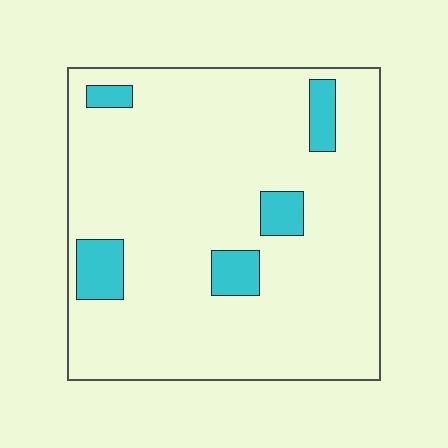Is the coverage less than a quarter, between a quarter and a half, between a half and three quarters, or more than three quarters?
Less than a quarter.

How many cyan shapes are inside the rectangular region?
5.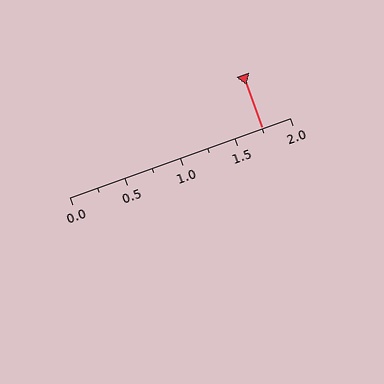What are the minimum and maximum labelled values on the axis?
The axis runs from 0.0 to 2.0.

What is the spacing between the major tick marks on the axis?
The major ticks are spaced 0.5 apart.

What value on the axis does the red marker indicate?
The marker indicates approximately 1.75.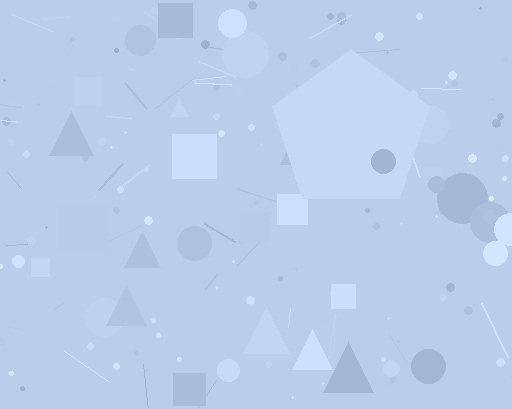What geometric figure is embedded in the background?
A pentagon is embedded in the background.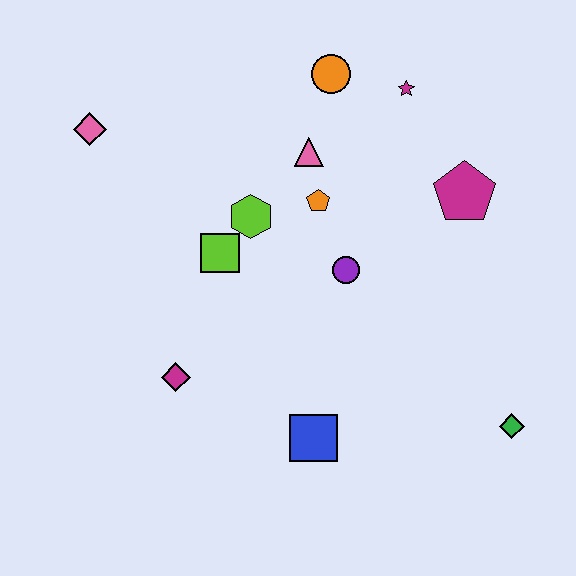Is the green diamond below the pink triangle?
Yes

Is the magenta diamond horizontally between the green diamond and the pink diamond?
Yes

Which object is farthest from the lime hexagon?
The green diamond is farthest from the lime hexagon.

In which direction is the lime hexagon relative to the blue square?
The lime hexagon is above the blue square.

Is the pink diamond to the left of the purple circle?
Yes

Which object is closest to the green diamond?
The blue square is closest to the green diamond.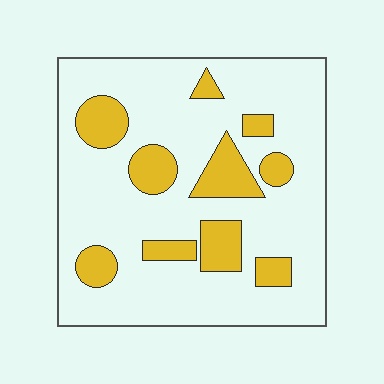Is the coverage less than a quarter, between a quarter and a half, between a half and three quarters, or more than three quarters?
Less than a quarter.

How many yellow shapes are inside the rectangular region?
10.